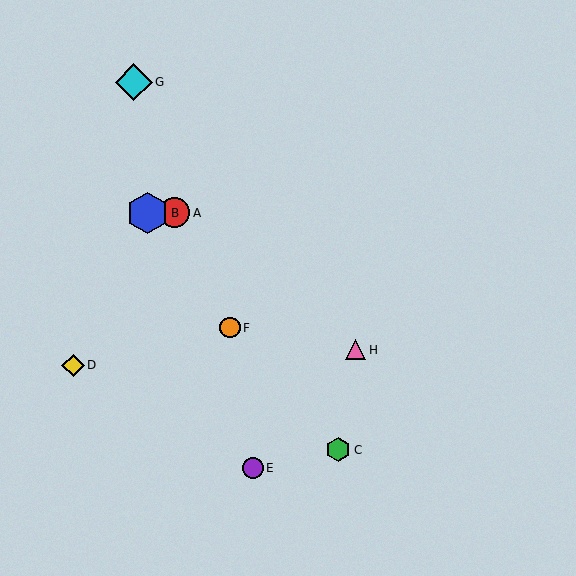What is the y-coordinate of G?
Object G is at y≈82.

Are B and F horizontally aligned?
No, B is at y≈213 and F is at y≈328.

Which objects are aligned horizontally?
Objects A, B are aligned horizontally.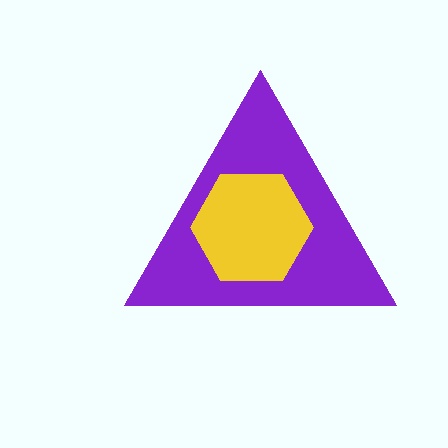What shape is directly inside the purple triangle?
The yellow hexagon.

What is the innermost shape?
The yellow hexagon.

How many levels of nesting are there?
2.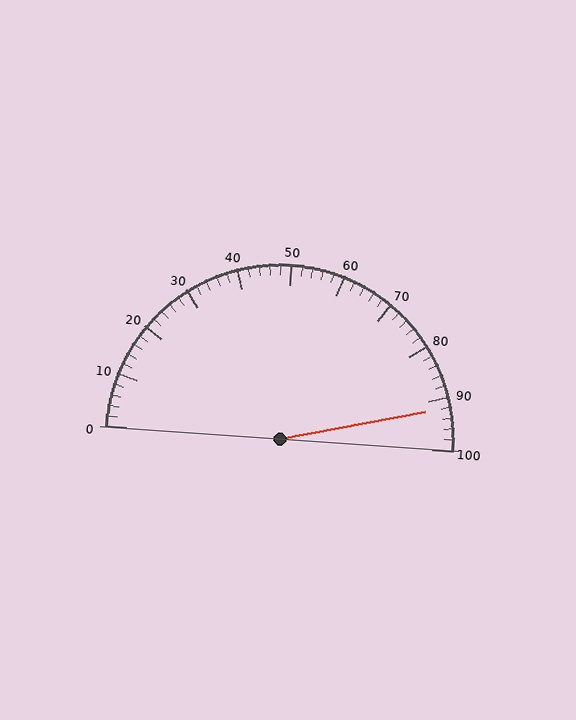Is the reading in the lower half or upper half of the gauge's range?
The reading is in the upper half of the range (0 to 100).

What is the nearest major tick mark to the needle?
The nearest major tick mark is 90.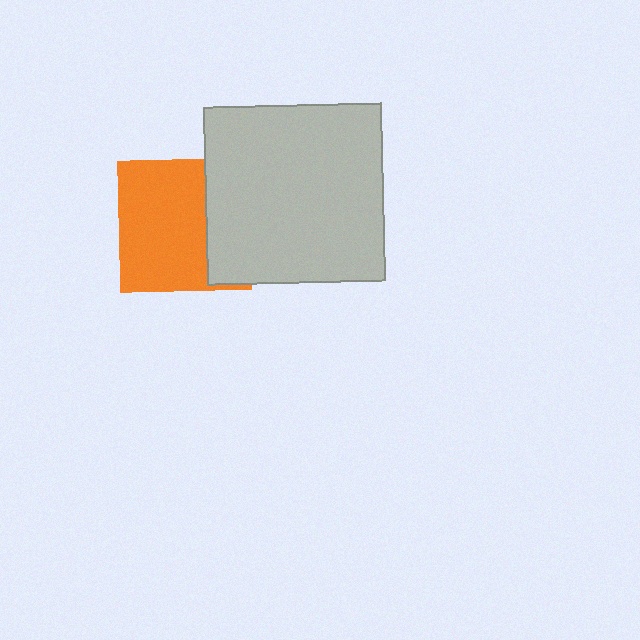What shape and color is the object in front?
The object in front is a light gray square.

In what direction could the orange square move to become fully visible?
The orange square could move left. That would shift it out from behind the light gray square entirely.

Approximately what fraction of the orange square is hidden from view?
Roughly 34% of the orange square is hidden behind the light gray square.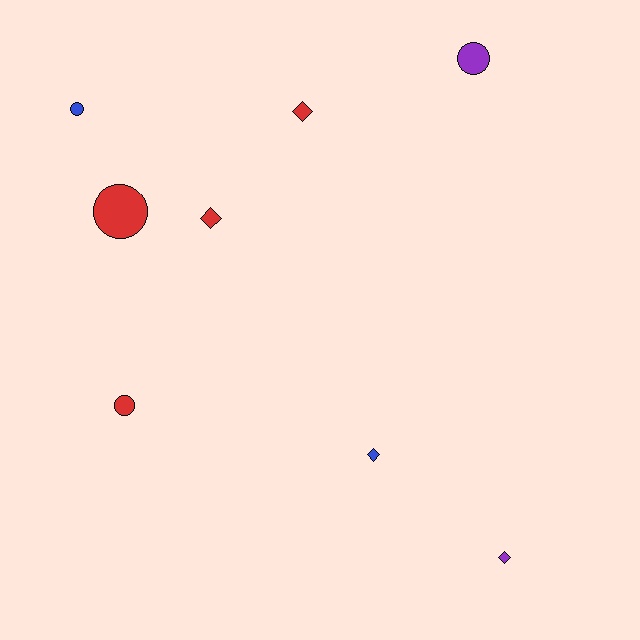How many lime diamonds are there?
There are no lime diamonds.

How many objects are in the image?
There are 8 objects.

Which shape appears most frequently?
Circle, with 4 objects.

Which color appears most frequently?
Red, with 4 objects.